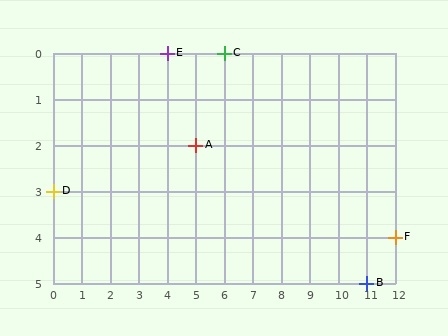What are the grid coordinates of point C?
Point C is at grid coordinates (6, 0).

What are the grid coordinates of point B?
Point B is at grid coordinates (11, 5).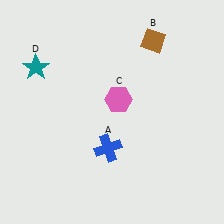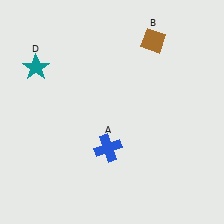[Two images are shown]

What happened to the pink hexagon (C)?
The pink hexagon (C) was removed in Image 2. It was in the top-right area of Image 1.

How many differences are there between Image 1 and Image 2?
There is 1 difference between the two images.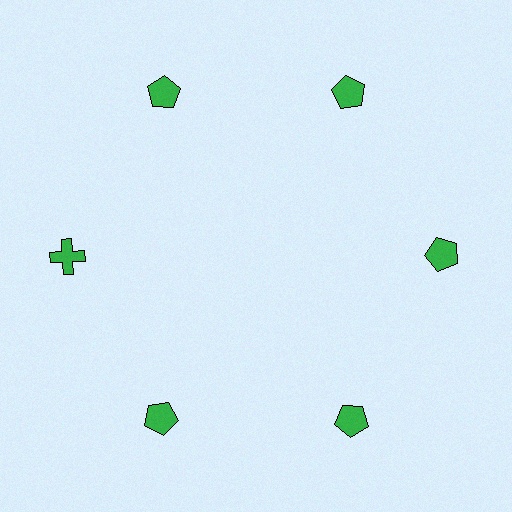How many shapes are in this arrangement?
There are 6 shapes arranged in a ring pattern.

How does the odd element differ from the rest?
It has a different shape: cross instead of pentagon.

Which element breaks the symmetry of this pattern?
The green cross at roughly the 9 o'clock position breaks the symmetry. All other shapes are green pentagons.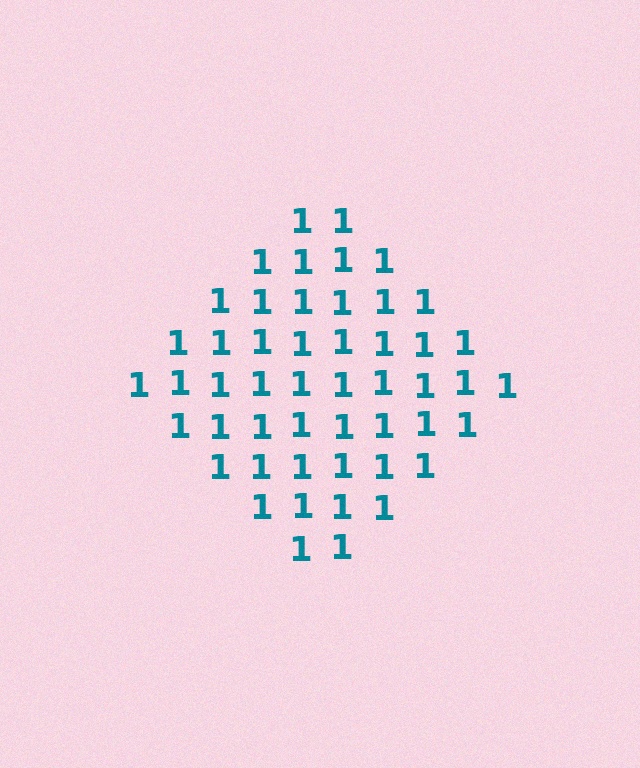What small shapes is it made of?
It is made of small digit 1's.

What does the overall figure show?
The overall figure shows a diamond.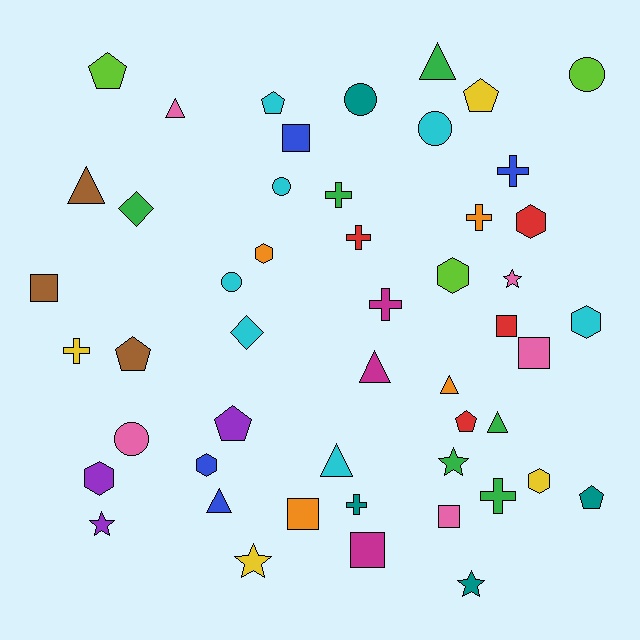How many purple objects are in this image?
There are 3 purple objects.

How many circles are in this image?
There are 6 circles.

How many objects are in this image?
There are 50 objects.